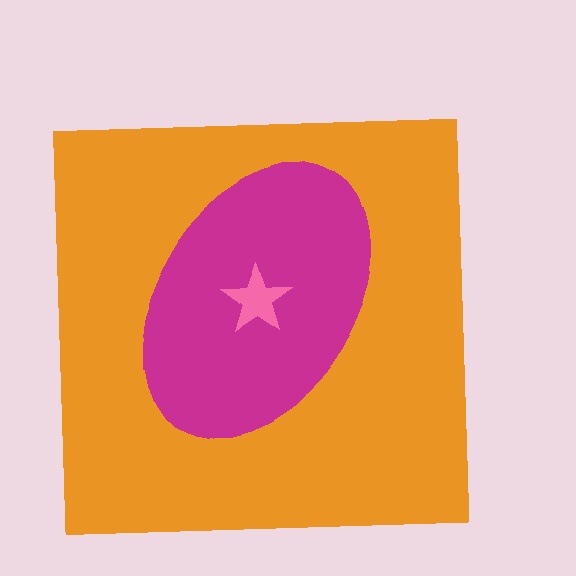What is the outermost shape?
The orange square.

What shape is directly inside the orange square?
The magenta ellipse.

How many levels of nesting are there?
3.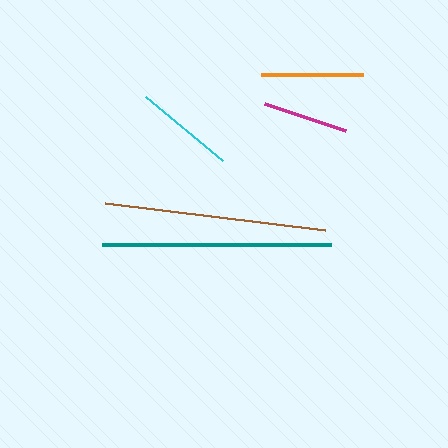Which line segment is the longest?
The teal line is the longest at approximately 229 pixels.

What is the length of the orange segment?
The orange segment is approximately 102 pixels long.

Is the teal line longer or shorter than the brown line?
The teal line is longer than the brown line.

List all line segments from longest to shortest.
From longest to shortest: teal, brown, orange, cyan, magenta.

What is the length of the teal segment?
The teal segment is approximately 229 pixels long.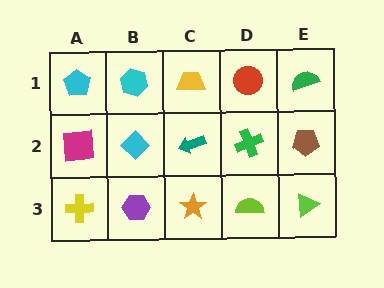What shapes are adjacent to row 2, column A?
A cyan pentagon (row 1, column A), a yellow cross (row 3, column A), a cyan diamond (row 2, column B).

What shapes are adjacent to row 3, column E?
A brown pentagon (row 2, column E), a lime semicircle (row 3, column D).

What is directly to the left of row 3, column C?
A purple hexagon.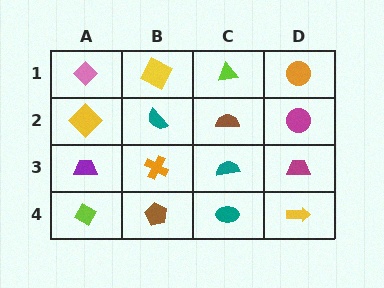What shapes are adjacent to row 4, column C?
A teal semicircle (row 3, column C), a brown pentagon (row 4, column B), a yellow arrow (row 4, column D).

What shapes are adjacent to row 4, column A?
A purple trapezoid (row 3, column A), a brown pentagon (row 4, column B).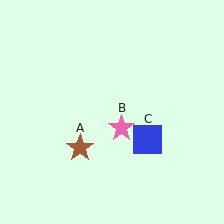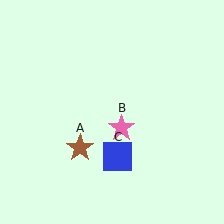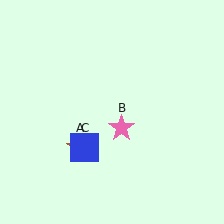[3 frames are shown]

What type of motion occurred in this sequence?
The blue square (object C) rotated clockwise around the center of the scene.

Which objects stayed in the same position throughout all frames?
Brown star (object A) and pink star (object B) remained stationary.